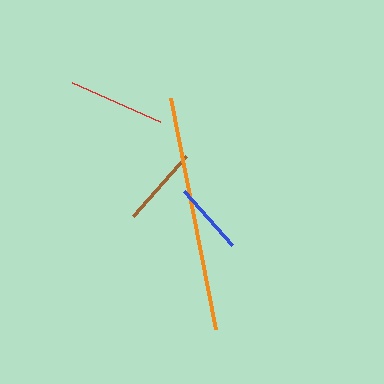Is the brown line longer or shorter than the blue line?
The brown line is longer than the blue line.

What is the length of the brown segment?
The brown segment is approximately 79 pixels long.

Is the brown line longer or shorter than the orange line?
The orange line is longer than the brown line.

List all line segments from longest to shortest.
From longest to shortest: orange, red, brown, blue.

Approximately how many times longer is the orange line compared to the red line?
The orange line is approximately 2.4 times the length of the red line.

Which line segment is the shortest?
The blue line is the shortest at approximately 73 pixels.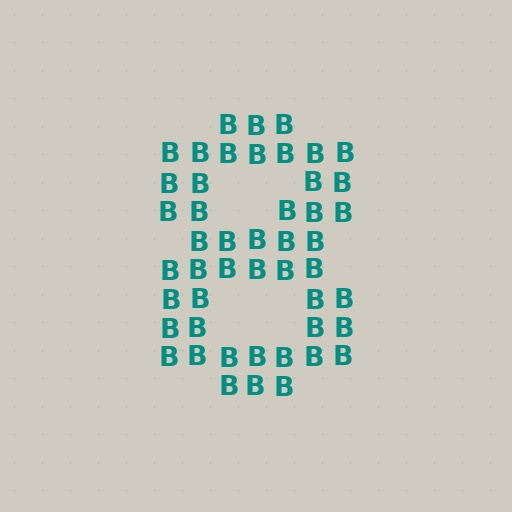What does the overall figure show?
The overall figure shows the digit 8.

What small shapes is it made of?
It is made of small letter B's.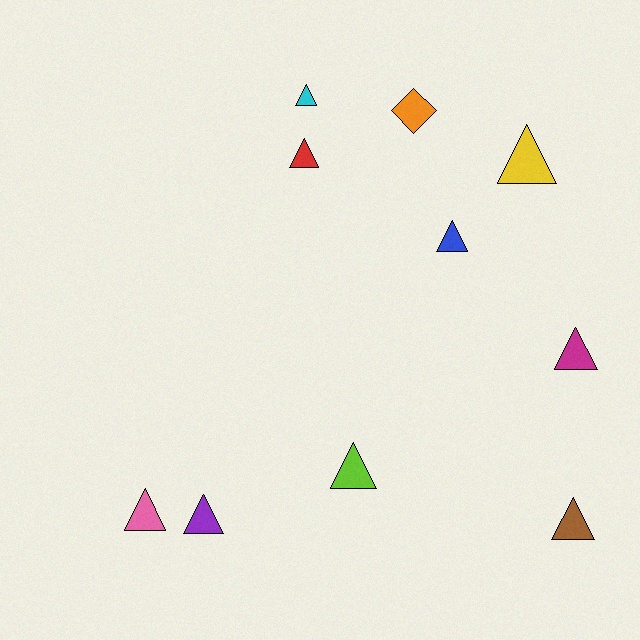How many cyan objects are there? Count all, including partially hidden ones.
There is 1 cyan object.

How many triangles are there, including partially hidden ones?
There are 9 triangles.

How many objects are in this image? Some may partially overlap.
There are 10 objects.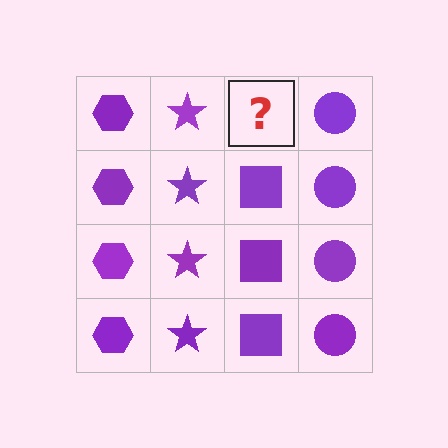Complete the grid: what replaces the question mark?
The question mark should be replaced with a purple square.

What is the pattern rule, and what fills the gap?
The rule is that each column has a consistent shape. The gap should be filled with a purple square.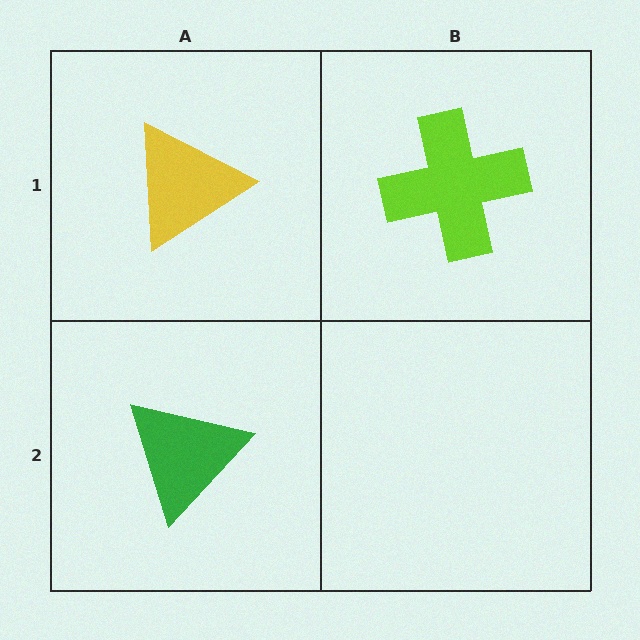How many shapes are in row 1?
2 shapes.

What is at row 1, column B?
A lime cross.